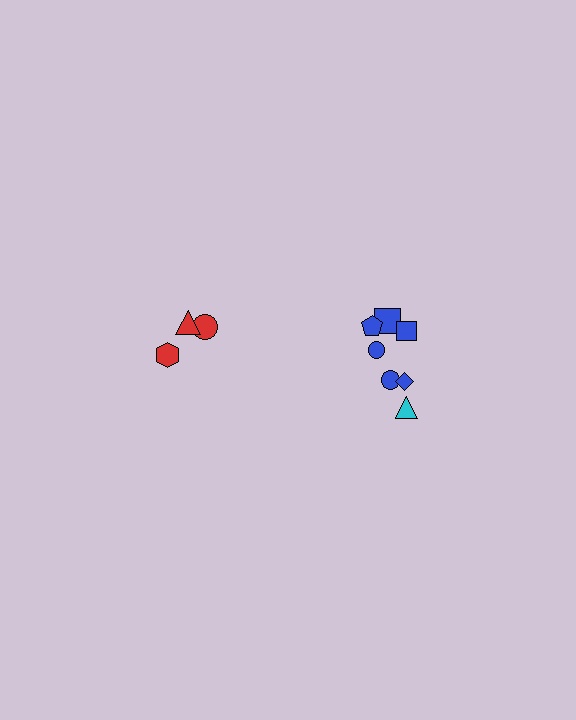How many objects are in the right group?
There are 7 objects.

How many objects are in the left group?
There are 3 objects.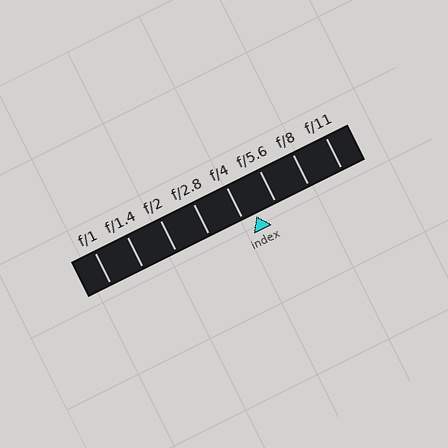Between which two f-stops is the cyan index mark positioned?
The index mark is between f/4 and f/5.6.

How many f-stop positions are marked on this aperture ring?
There are 8 f-stop positions marked.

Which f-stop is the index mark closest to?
The index mark is closest to f/4.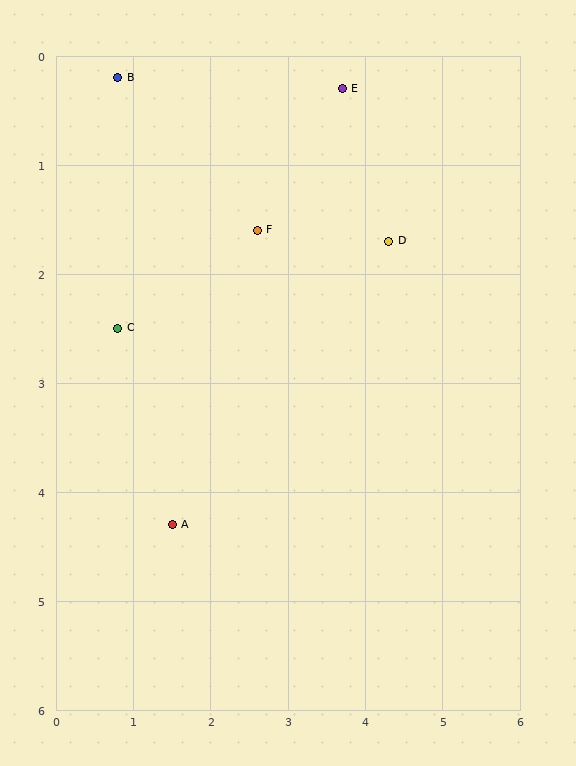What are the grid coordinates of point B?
Point B is at approximately (0.8, 0.2).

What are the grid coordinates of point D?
Point D is at approximately (4.3, 1.7).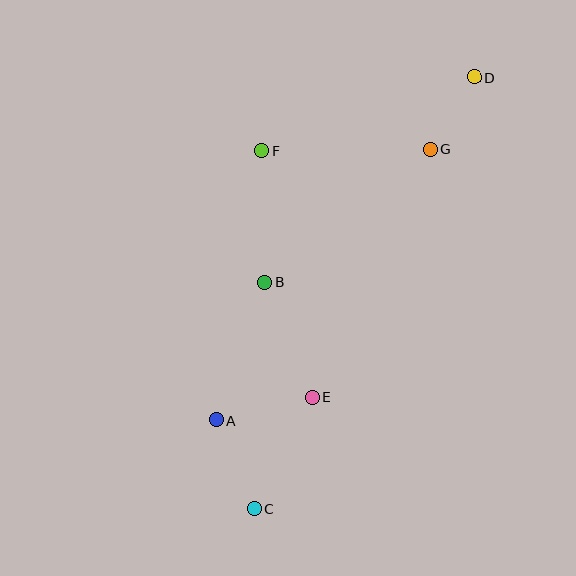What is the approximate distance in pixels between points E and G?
The distance between E and G is approximately 274 pixels.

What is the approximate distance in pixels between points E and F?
The distance between E and F is approximately 252 pixels.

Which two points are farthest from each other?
Points C and D are farthest from each other.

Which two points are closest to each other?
Points D and G are closest to each other.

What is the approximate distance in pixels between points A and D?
The distance between A and D is approximately 429 pixels.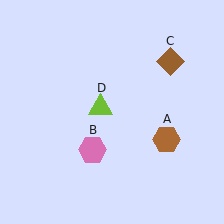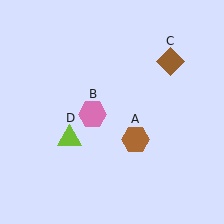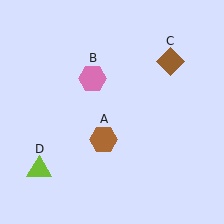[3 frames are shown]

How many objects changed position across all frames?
3 objects changed position: brown hexagon (object A), pink hexagon (object B), lime triangle (object D).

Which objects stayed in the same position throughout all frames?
Brown diamond (object C) remained stationary.